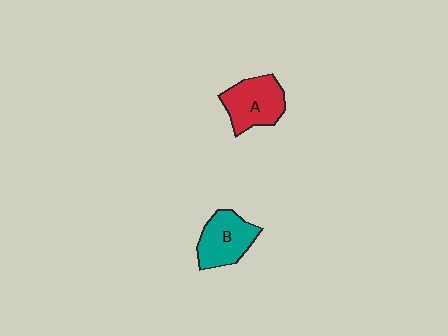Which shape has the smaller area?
Shape B (teal).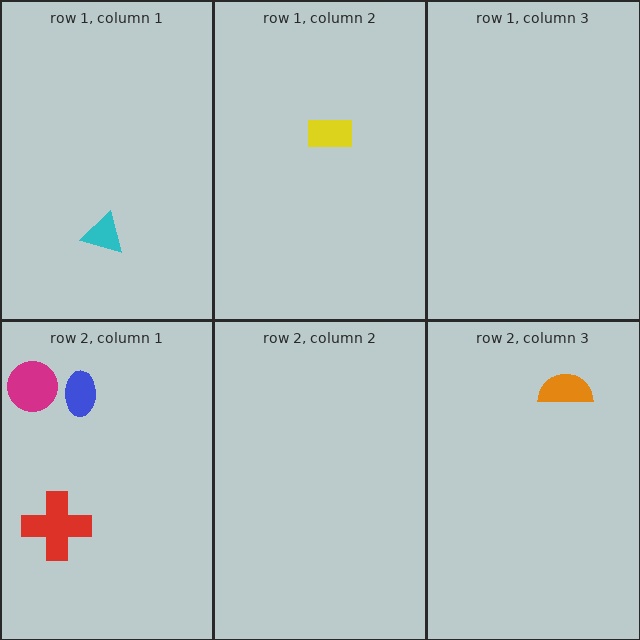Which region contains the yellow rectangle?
The row 1, column 2 region.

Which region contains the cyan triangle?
The row 1, column 1 region.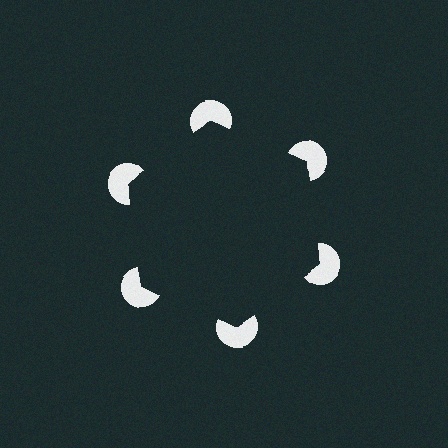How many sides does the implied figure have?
6 sides.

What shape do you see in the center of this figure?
An illusory hexagon — its edges are inferred from the aligned wedge cuts in the pac-man discs, not physically drawn.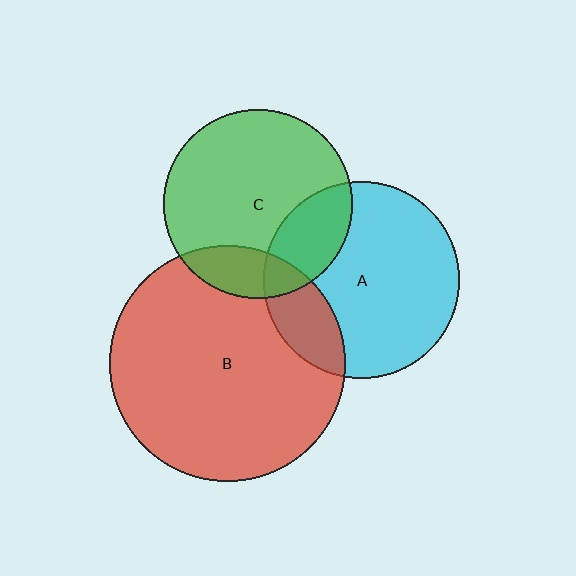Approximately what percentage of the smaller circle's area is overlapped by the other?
Approximately 15%.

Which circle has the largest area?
Circle B (red).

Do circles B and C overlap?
Yes.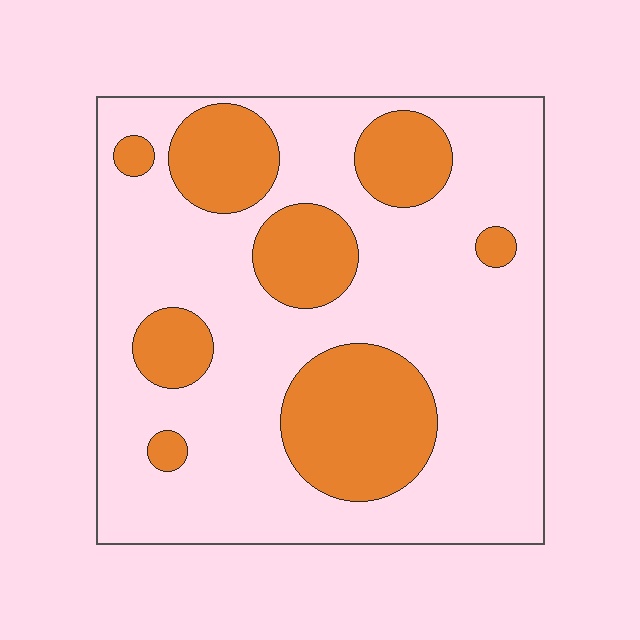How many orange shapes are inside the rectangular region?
8.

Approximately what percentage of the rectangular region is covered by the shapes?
Approximately 25%.